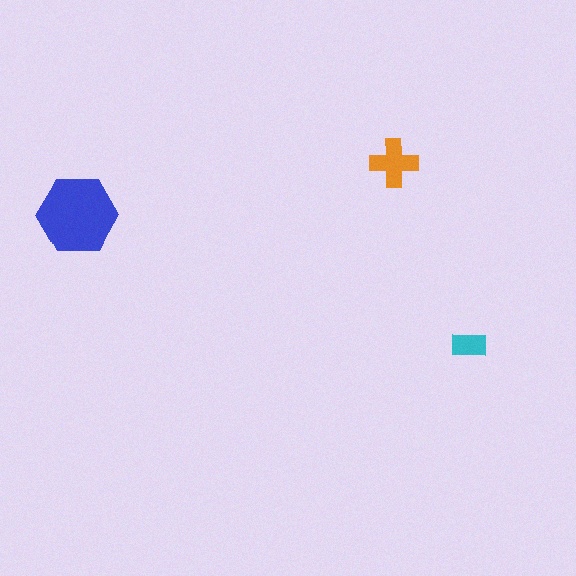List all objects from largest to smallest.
The blue hexagon, the orange cross, the cyan rectangle.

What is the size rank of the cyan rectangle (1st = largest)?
3rd.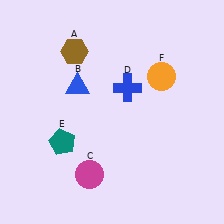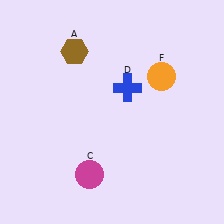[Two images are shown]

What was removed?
The teal pentagon (E), the blue triangle (B) were removed in Image 2.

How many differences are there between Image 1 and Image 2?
There are 2 differences between the two images.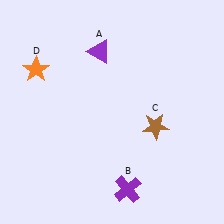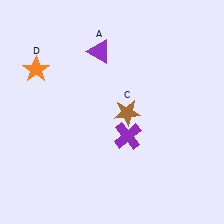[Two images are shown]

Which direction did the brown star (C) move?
The brown star (C) moved left.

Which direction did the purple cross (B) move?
The purple cross (B) moved up.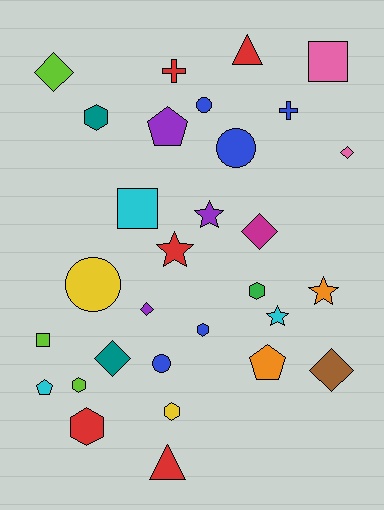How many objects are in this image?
There are 30 objects.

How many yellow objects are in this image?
There are 2 yellow objects.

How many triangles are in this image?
There are 2 triangles.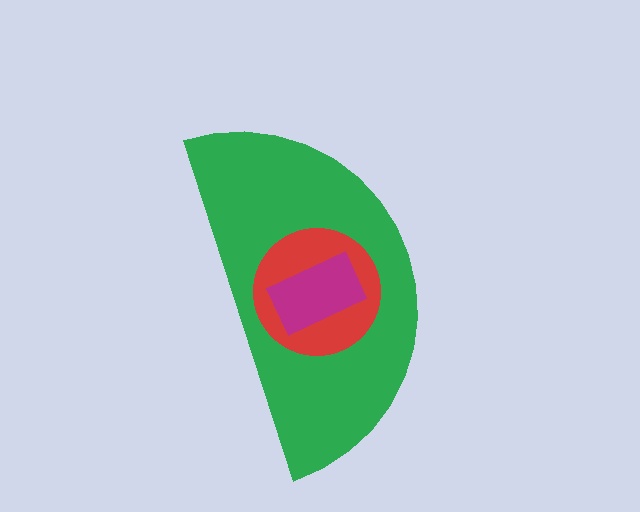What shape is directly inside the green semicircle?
The red circle.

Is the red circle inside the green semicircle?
Yes.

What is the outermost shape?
The green semicircle.